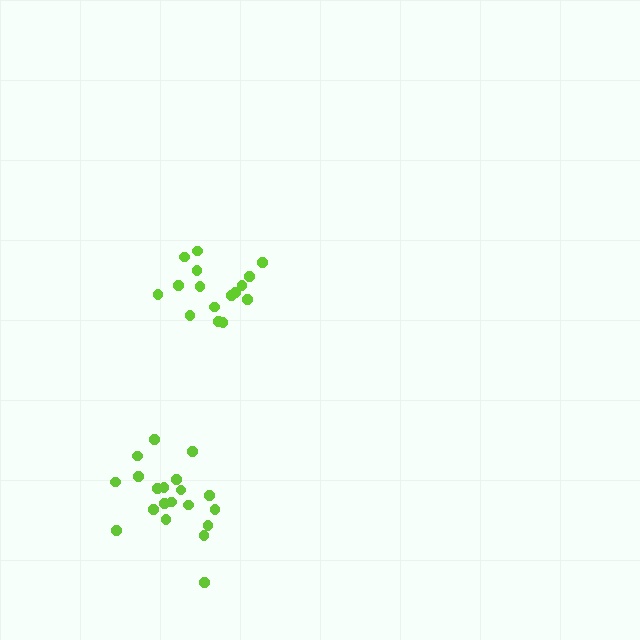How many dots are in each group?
Group 1: 16 dots, Group 2: 20 dots (36 total).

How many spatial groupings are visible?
There are 2 spatial groupings.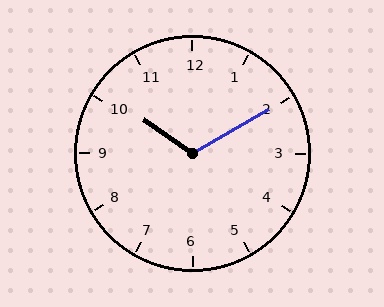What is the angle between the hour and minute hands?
Approximately 115 degrees.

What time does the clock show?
10:10.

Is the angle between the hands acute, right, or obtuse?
It is obtuse.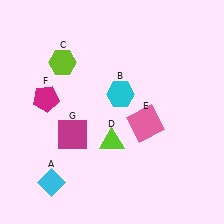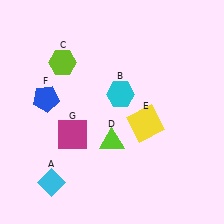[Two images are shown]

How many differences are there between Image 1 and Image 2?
There are 2 differences between the two images.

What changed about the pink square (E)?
In Image 1, E is pink. In Image 2, it changed to yellow.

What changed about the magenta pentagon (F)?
In Image 1, F is magenta. In Image 2, it changed to blue.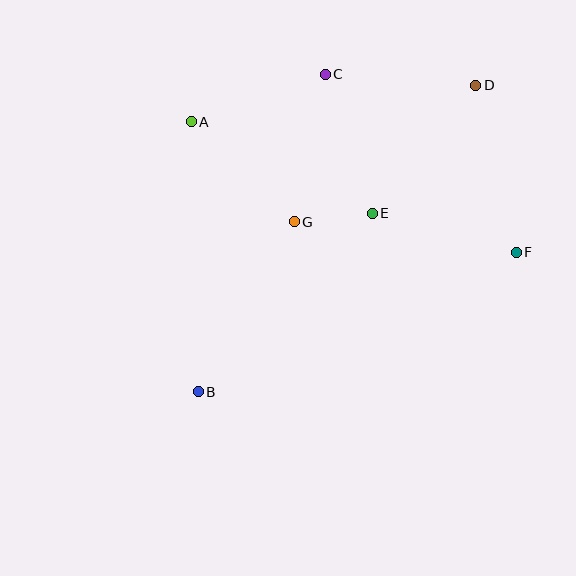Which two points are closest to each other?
Points E and G are closest to each other.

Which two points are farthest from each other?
Points B and D are farthest from each other.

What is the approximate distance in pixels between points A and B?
The distance between A and B is approximately 270 pixels.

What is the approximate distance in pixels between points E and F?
The distance between E and F is approximately 149 pixels.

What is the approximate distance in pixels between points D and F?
The distance between D and F is approximately 172 pixels.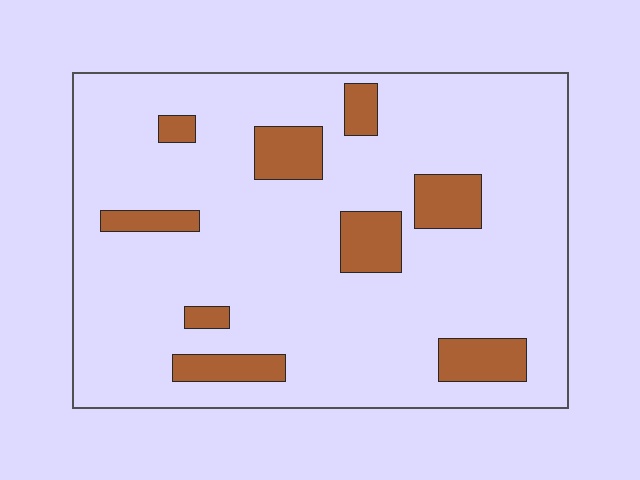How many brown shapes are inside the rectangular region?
9.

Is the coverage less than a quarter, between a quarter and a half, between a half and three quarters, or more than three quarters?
Less than a quarter.